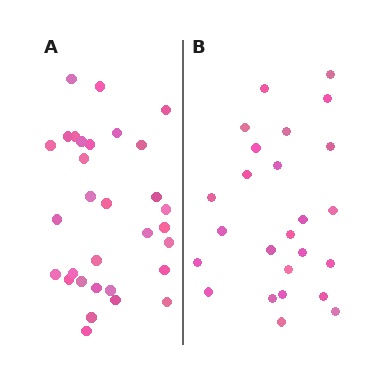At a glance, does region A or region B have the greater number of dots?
Region A (the left region) has more dots.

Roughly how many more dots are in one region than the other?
Region A has about 6 more dots than region B.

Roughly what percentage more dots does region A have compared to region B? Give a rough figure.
About 25% more.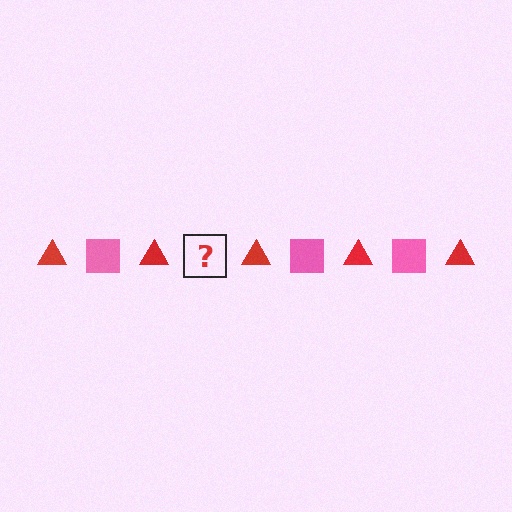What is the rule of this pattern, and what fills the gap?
The rule is that the pattern alternates between red triangle and pink square. The gap should be filled with a pink square.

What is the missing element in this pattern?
The missing element is a pink square.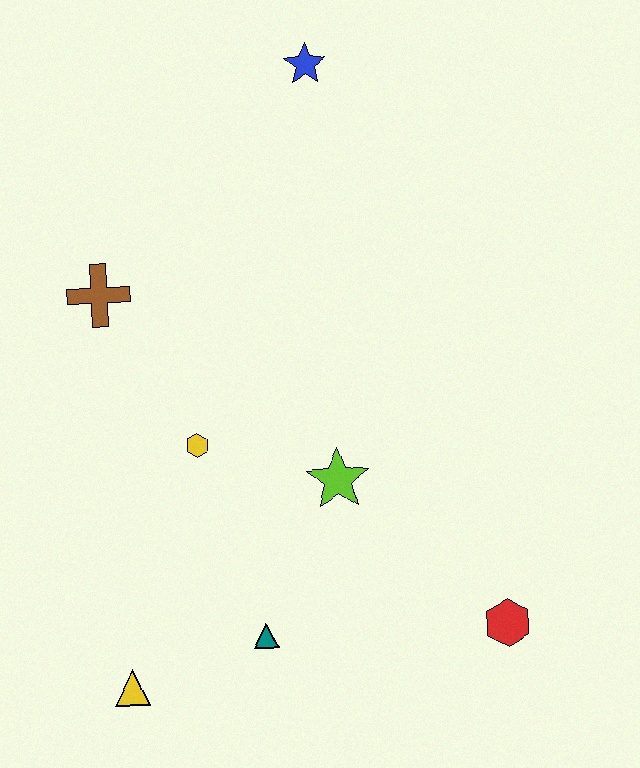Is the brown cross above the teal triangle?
Yes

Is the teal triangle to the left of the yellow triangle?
No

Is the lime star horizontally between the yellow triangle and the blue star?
No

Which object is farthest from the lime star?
The blue star is farthest from the lime star.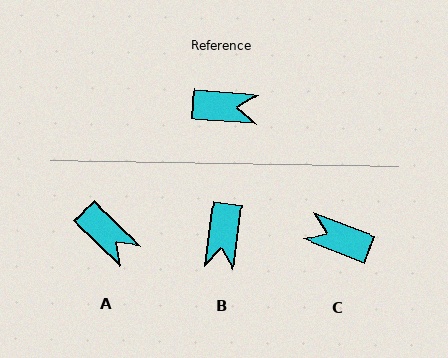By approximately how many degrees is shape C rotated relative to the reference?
Approximately 162 degrees counter-clockwise.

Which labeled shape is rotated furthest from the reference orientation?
C, about 162 degrees away.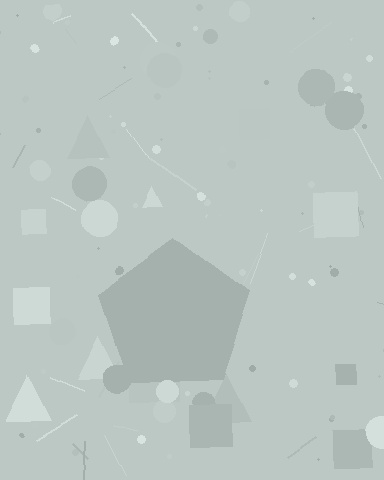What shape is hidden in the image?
A pentagon is hidden in the image.